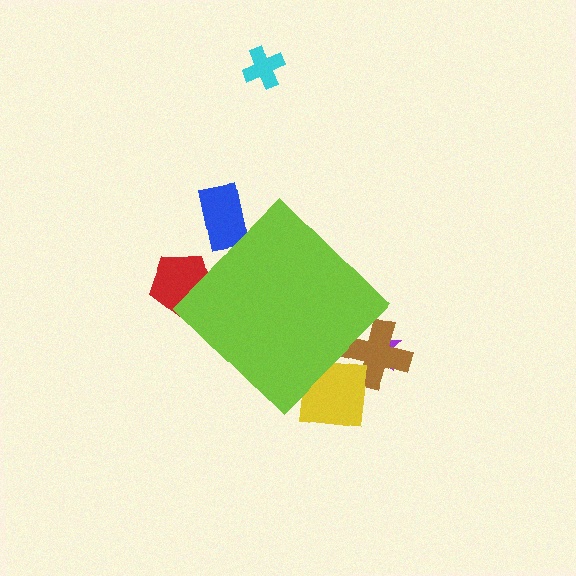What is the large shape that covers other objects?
A lime diamond.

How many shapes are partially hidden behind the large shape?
5 shapes are partially hidden.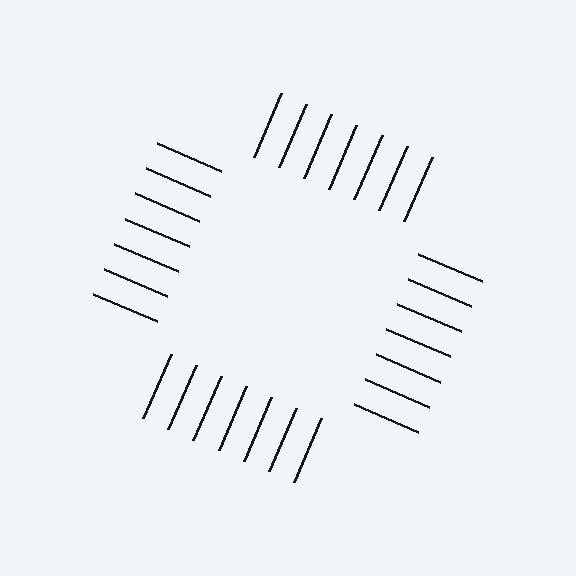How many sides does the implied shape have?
4 sides — the line-ends trace a square.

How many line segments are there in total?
28 — 7 along each of the 4 edges.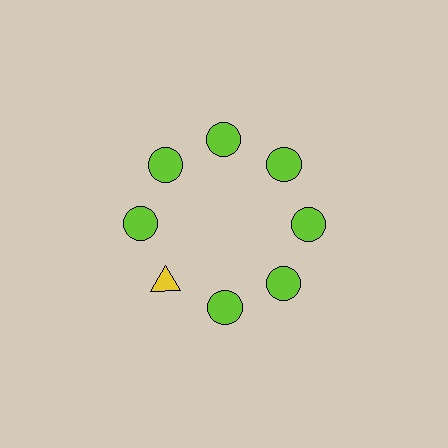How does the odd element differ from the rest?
It differs in both color (yellow instead of lime) and shape (triangle instead of circle).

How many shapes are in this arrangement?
There are 8 shapes arranged in a ring pattern.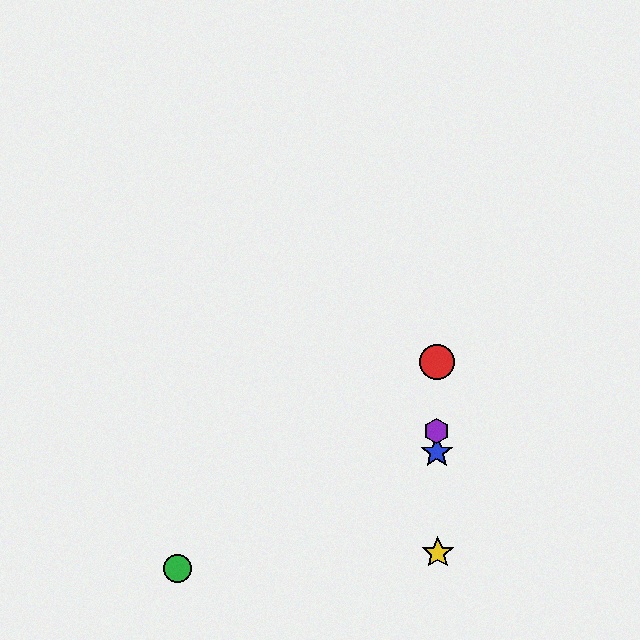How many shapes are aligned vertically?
4 shapes (the red circle, the blue star, the yellow star, the purple hexagon) are aligned vertically.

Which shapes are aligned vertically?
The red circle, the blue star, the yellow star, the purple hexagon are aligned vertically.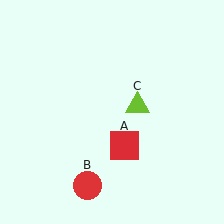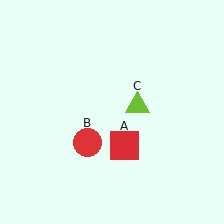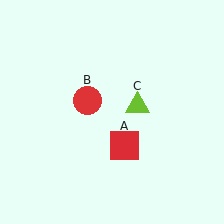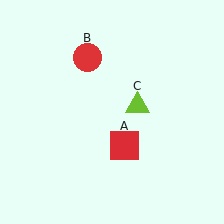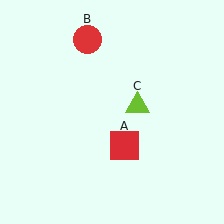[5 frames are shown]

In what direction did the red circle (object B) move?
The red circle (object B) moved up.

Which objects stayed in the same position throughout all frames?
Red square (object A) and lime triangle (object C) remained stationary.